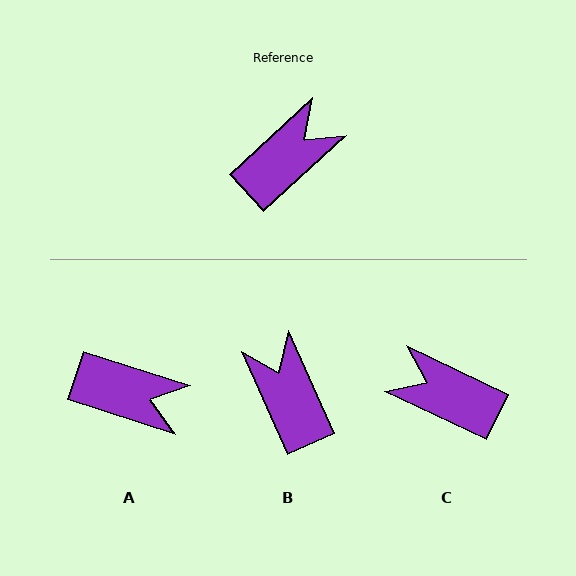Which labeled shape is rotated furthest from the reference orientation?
C, about 112 degrees away.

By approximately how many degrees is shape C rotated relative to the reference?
Approximately 112 degrees counter-clockwise.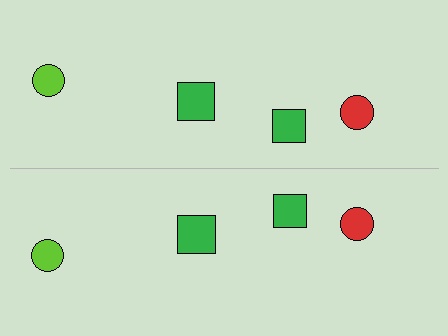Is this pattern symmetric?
Yes, this pattern has bilateral (reflection) symmetry.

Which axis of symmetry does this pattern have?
The pattern has a horizontal axis of symmetry running through the center of the image.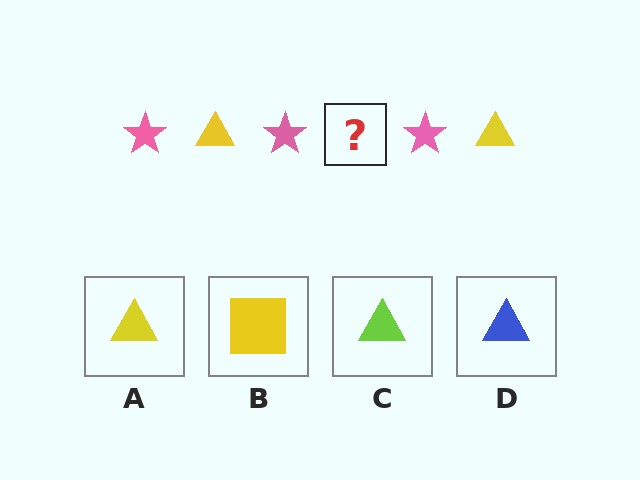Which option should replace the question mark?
Option A.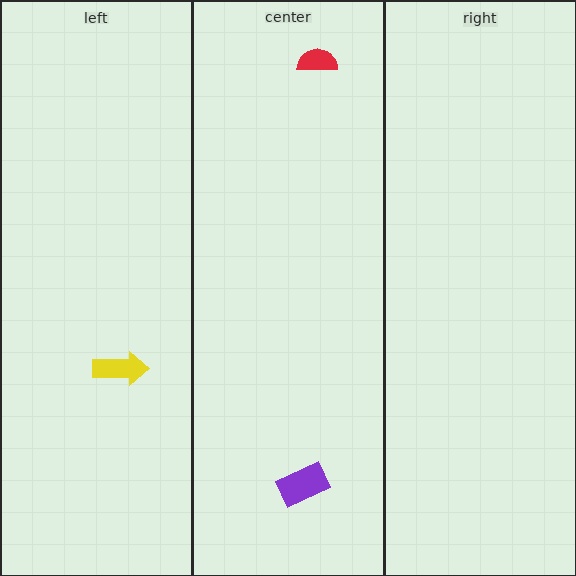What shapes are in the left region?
The yellow arrow.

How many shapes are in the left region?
1.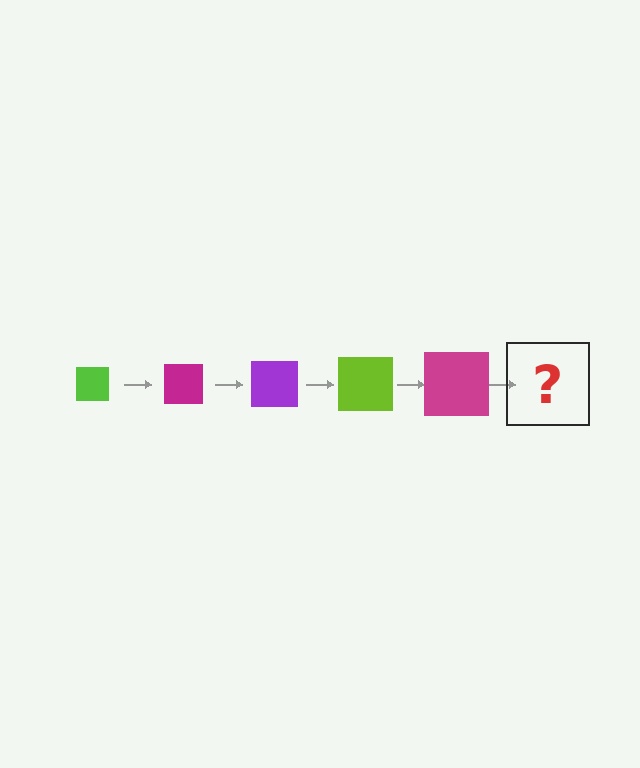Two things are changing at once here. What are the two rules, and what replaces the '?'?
The two rules are that the square grows larger each step and the color cycles through lime, magenta, and purple. The '?' should be a purple square, larger than the previous one.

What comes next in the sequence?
The next element should be a purple square, larger than the previous one.